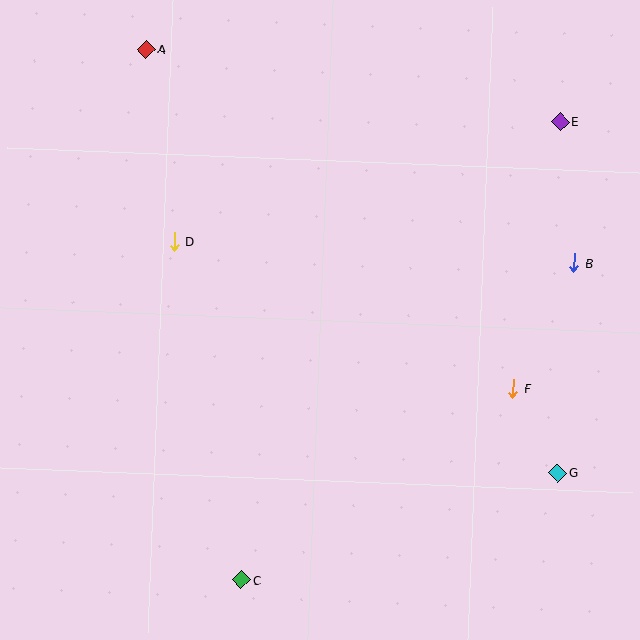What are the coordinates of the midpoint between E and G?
The midpoint between E and G is at (559, 297).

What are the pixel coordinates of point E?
Point E is at (560, 121).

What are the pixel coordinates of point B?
Point B is at (574, 263).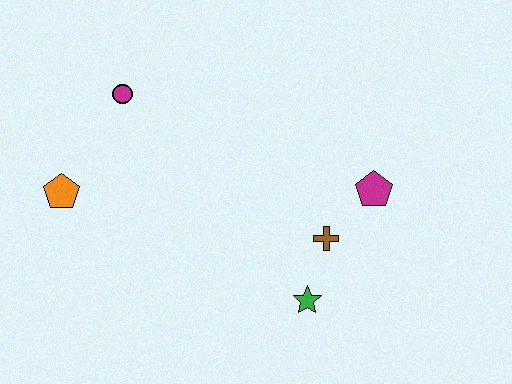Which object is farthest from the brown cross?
The orange pentagon is farthest from the brown cross.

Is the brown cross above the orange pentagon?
No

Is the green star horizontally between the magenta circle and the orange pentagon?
No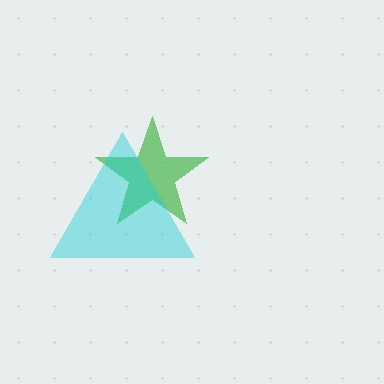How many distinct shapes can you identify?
There are 2 distinct shapes: a green star, a cyan triangle.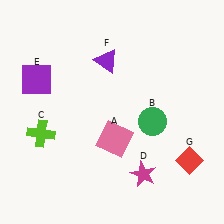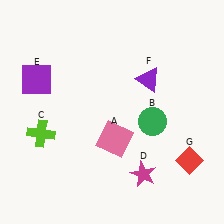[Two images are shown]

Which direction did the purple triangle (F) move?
The purple triangle (F) moved right.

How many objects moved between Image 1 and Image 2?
1 object moved between the two images.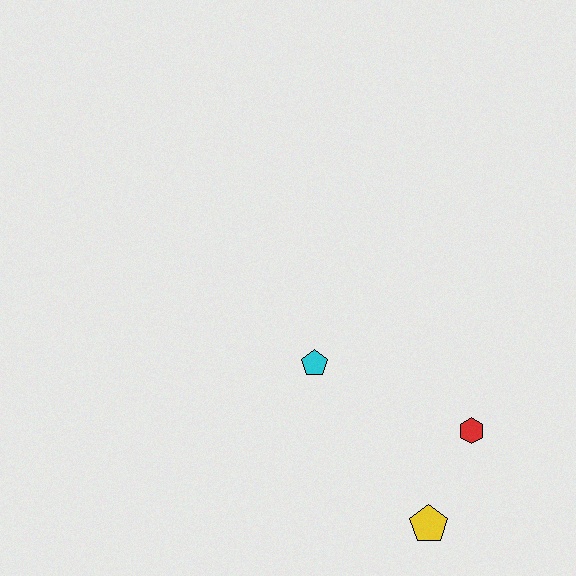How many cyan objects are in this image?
There is 1 cyan object.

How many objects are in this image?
There are 3 objects.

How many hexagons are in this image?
There is 1 hexagon.